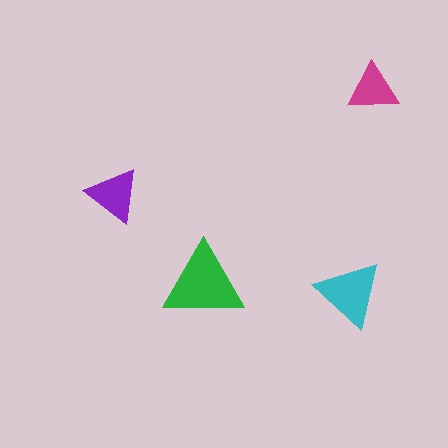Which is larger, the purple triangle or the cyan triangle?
The cyan one.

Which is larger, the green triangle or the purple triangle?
The green one.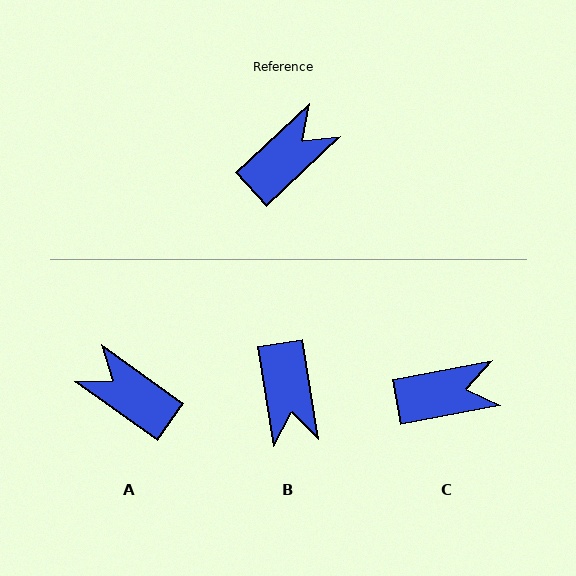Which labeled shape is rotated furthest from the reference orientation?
B, about 124 degrees away.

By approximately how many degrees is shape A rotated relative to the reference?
Approximately 101 degrees counter-clockwise.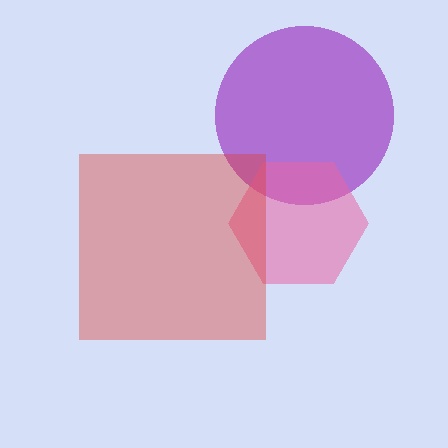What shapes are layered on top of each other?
The layered shapes are: a purple circle, a pink hexagon, a red square.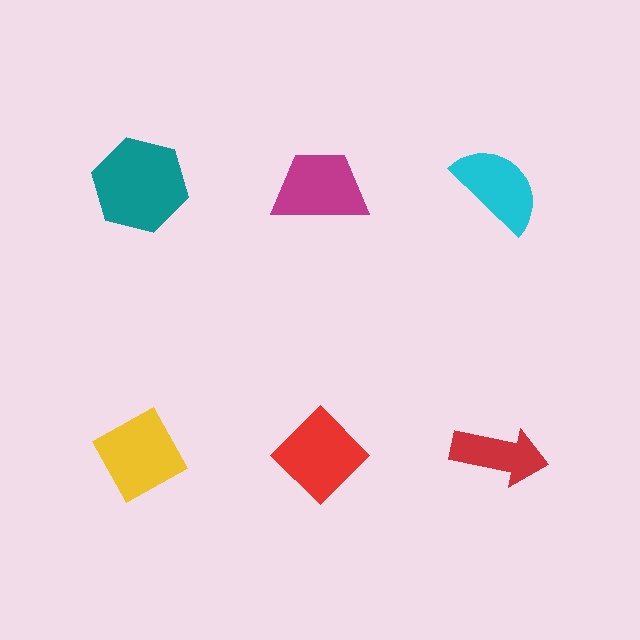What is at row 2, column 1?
A yellow diamond.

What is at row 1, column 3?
A cyan semicircle.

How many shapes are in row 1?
3 shapes.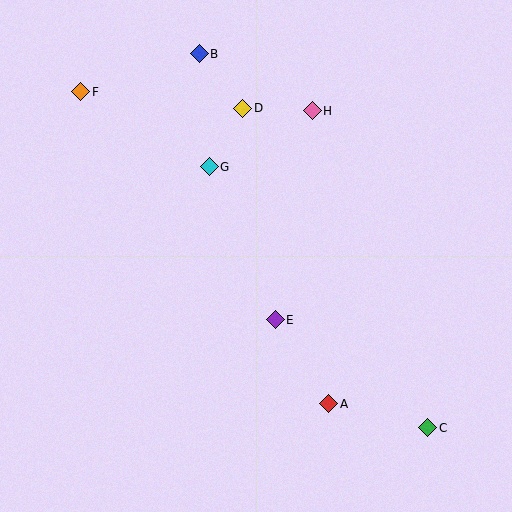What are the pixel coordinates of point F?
Point F is at (81, 92).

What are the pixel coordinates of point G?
Point G is at (209, 167).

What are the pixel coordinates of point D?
Point D is at (243, 108).